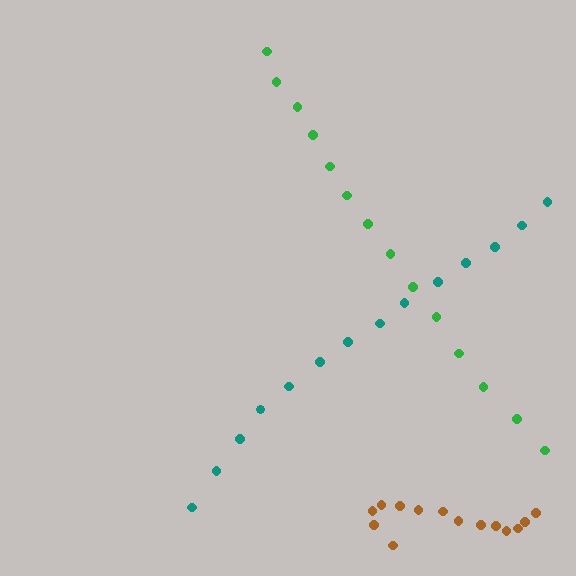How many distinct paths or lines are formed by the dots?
There are 3 distinct paths.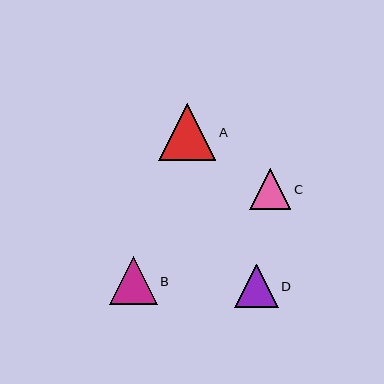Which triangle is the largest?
Triangle A is the largest with a size of approximately 57 pixels.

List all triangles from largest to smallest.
From largest to smallest: A, B, D, C.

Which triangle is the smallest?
Triangle C is the smallest with a size of approximately 41 pixels.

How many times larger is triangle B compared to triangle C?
Triangle B is approximately 1.2 times the size of triangle C.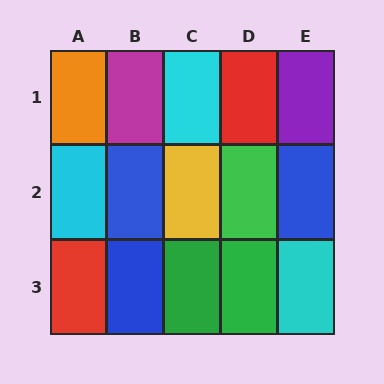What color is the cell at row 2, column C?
Yellow.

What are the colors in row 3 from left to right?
Red, blue, green, green, cyan.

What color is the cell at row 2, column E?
Blue.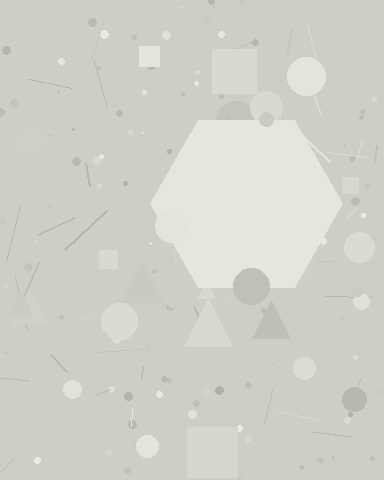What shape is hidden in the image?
A hexagon is hidden in the image.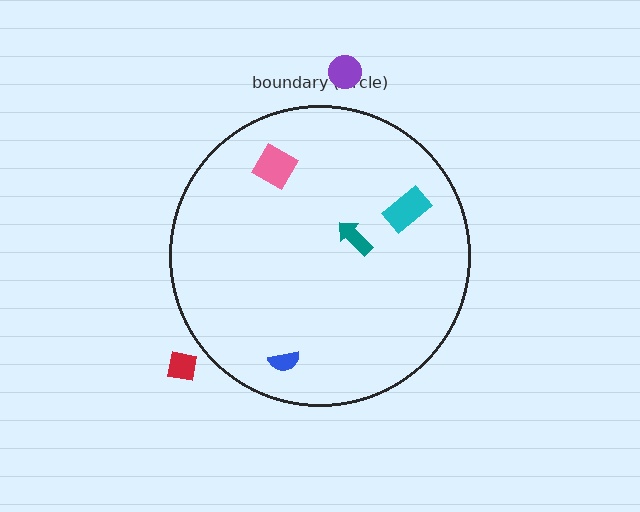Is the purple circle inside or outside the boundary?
Outside.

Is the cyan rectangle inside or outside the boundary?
Inside.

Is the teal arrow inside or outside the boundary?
Inside.